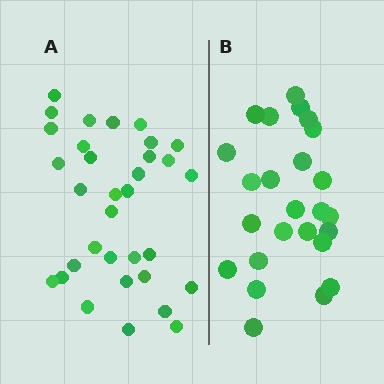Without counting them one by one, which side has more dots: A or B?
Region A (the left region) has more dots.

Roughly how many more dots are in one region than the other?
Region A has roughly 8 or so more dots than region B.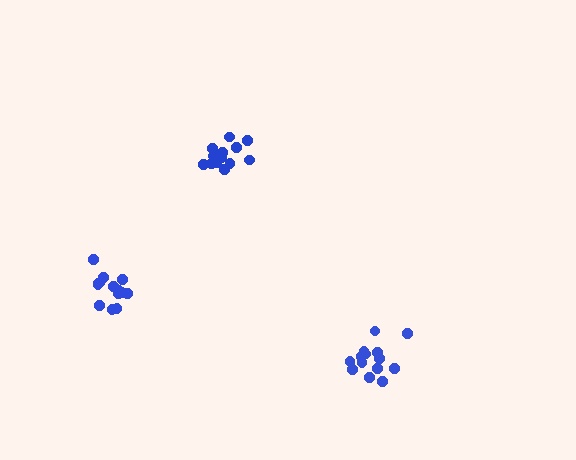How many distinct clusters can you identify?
There are 3 distinct clusters.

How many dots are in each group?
Group 1: 14 dots, Group 2: 14 dots, Group 3: 13 dots (41 total).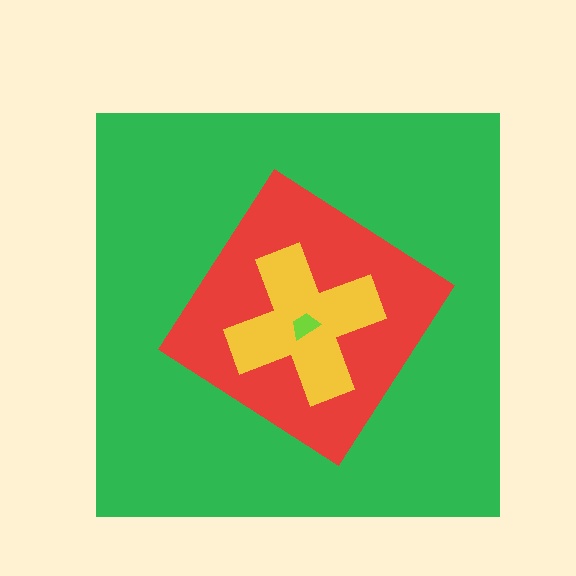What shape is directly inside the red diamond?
The yellow cross.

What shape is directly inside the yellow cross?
The lime trapezoid.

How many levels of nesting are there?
4.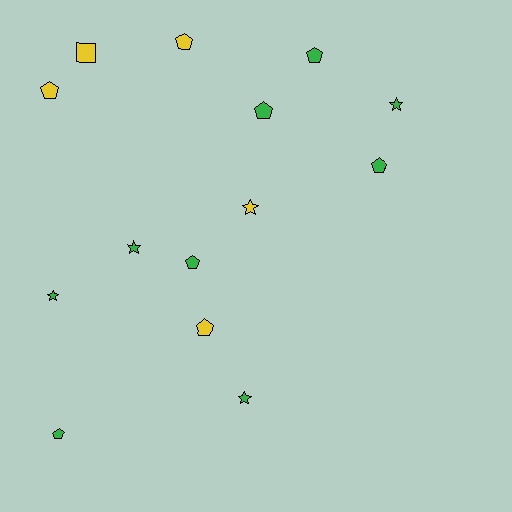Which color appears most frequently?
Green, with 9 objects.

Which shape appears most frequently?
Pentagon, with 8 objects.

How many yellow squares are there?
There is 1 yellow square.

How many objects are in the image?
There are 14 objects.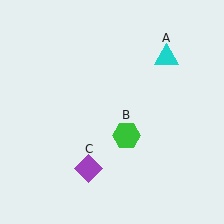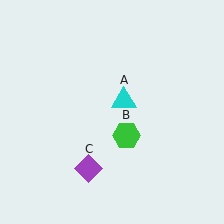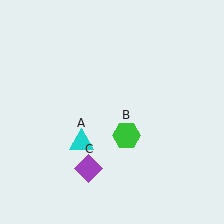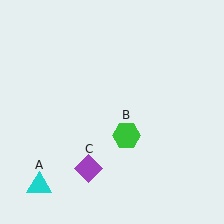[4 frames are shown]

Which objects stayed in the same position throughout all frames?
Green hexagon (object B) and purple diamond (object C) remained stationary.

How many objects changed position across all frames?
1 object changed position: cyan triangle (object A).